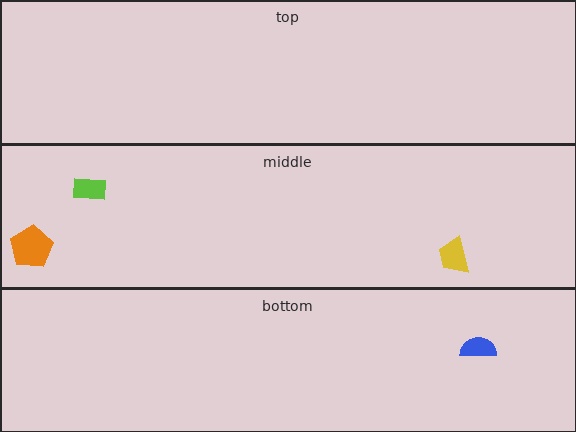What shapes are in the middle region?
The lime rectangle, the orange pentagon, the yellow trapezoid.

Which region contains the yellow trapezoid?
The middle region.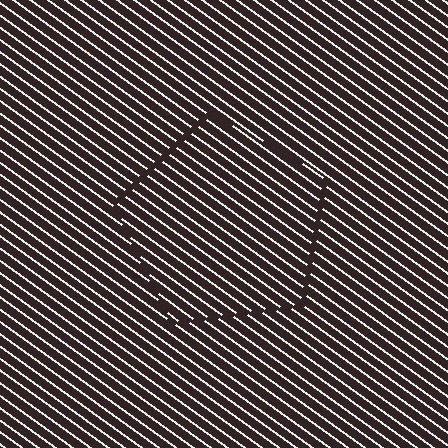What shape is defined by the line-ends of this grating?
An illusory pentagon. The interior of the shape contains the same grating, shifted by half a period — the contour is defined by the phase discontinuity where line-ends from the inner and outer gratings abut.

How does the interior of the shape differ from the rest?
The interior of the shape contains the same grating, shifted by half a period — the contour is defined by the phase discontinuity where line-ends from the inner and outer gratings abut.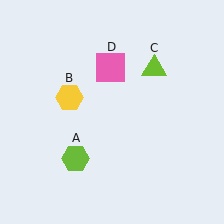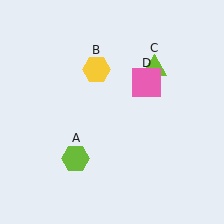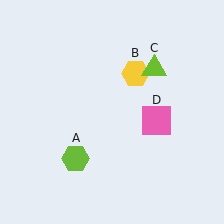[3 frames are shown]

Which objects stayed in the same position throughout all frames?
Lime hexagon (object A) and lime triangle (object C) remained stationary.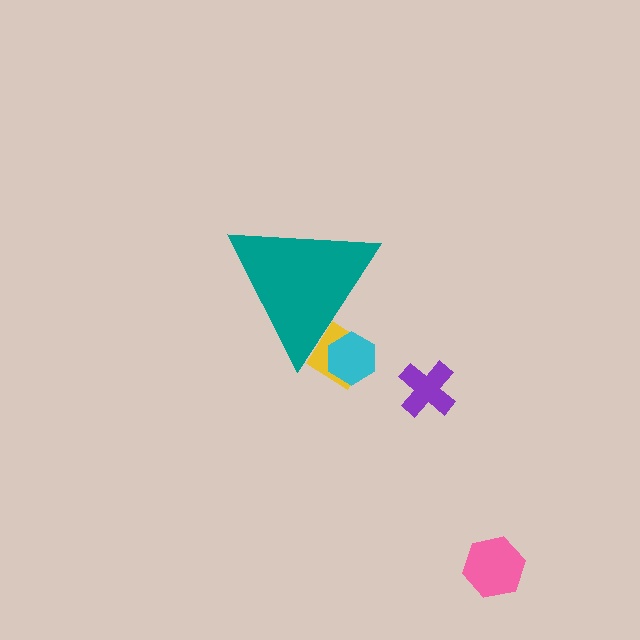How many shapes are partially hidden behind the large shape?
2 shapes are partially hidden.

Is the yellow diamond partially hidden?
Yes, the yellow diamond is partially hidden behind the teal triangle.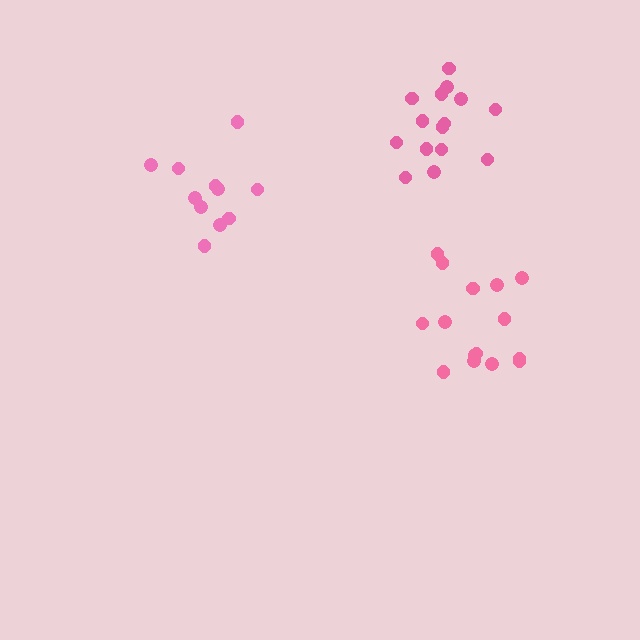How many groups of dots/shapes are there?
There are 3 groups.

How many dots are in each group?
Group 1: 15 dots, Group 2: 15 dots, Group 3: 11 dots (41 total).